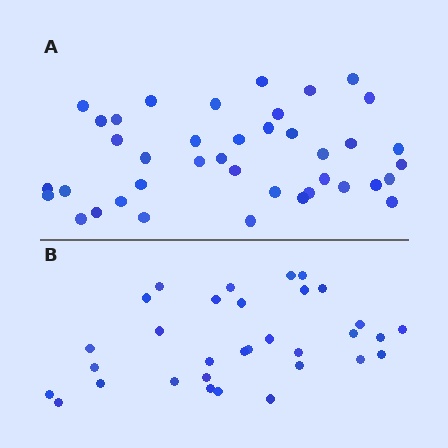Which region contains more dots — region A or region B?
Region A (the top region) has more dots.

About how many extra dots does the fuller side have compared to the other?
Region A has roughly 8 or so more dots than region B.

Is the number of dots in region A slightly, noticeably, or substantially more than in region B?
Region A has noticeably more, but not dramatically so. The ratio is roughly 1.2 to 1.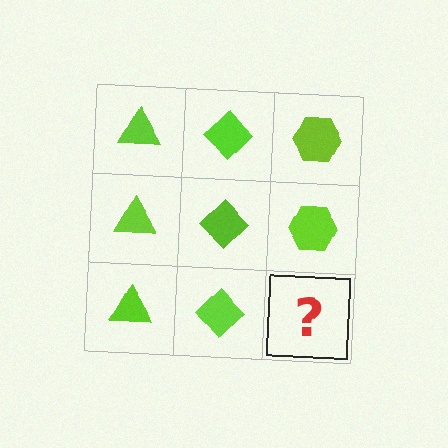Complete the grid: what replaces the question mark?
The question mark should be replaced with a lime hexagon.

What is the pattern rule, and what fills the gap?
The rule is that each column has a consistent shape. The gap should be filled with a lime hexagon.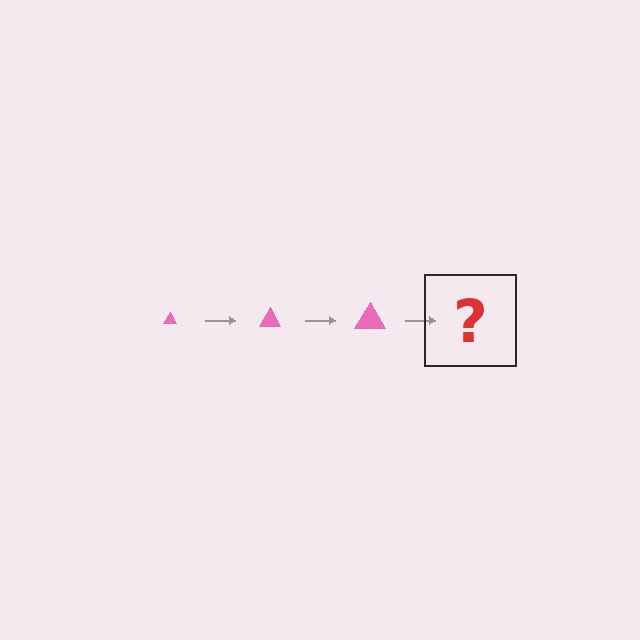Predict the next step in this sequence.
The next step is a pink triangle, larger than the previous one.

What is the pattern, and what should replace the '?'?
The pattern is that the triangle gets progressively larger each step. The '?' should be a pink triangle, larger than the previous one.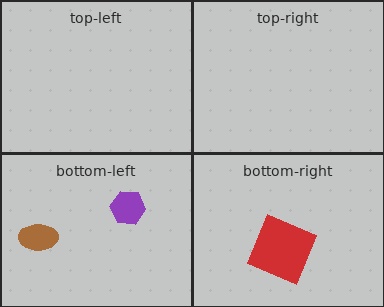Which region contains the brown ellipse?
The bottom-left region.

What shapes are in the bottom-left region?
The brown ellipse, the purple hexagon.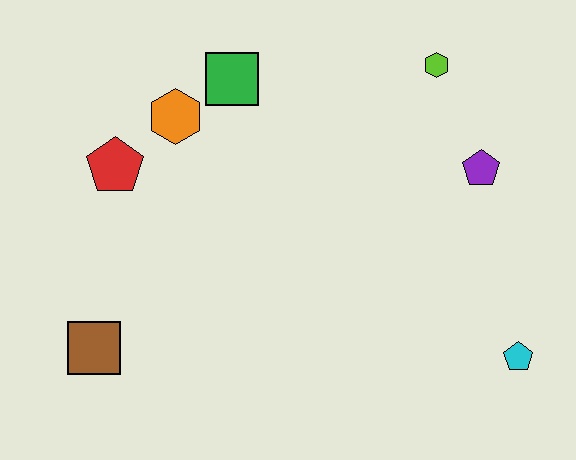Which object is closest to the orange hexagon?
The green square is closest to the orange hexagon.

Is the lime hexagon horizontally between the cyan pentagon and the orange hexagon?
Yes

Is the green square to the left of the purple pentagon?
Yes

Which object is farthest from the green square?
The cyan pentagon is farthest from the green square.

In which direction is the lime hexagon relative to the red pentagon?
The lime hexagon is to the right of the red pentagon.